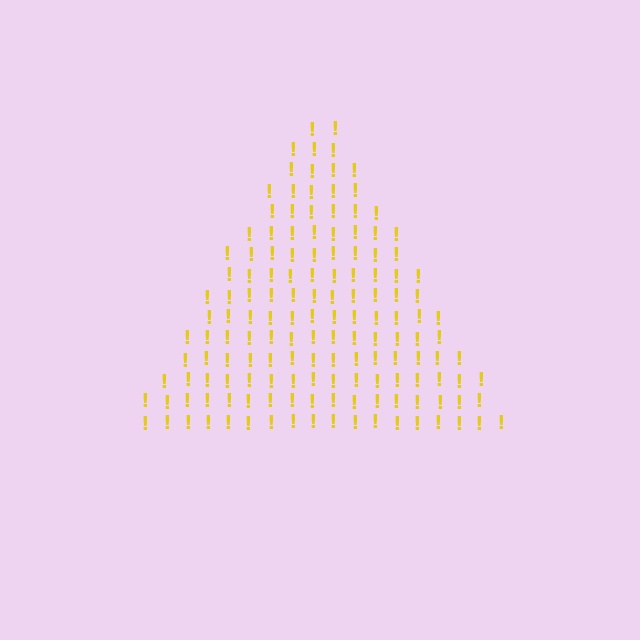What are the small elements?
The small elements are exclamation marks.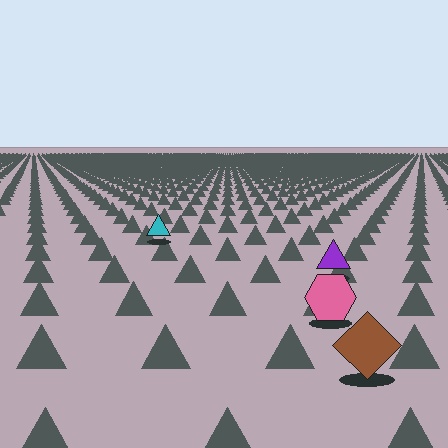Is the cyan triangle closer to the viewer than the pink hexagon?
No. The pink hexagon is closer — you can tell from the texture gradient: the ground texture is coarser near it.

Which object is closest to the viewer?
The brown diamond is closest. The texture marks near it are larger and more spread out.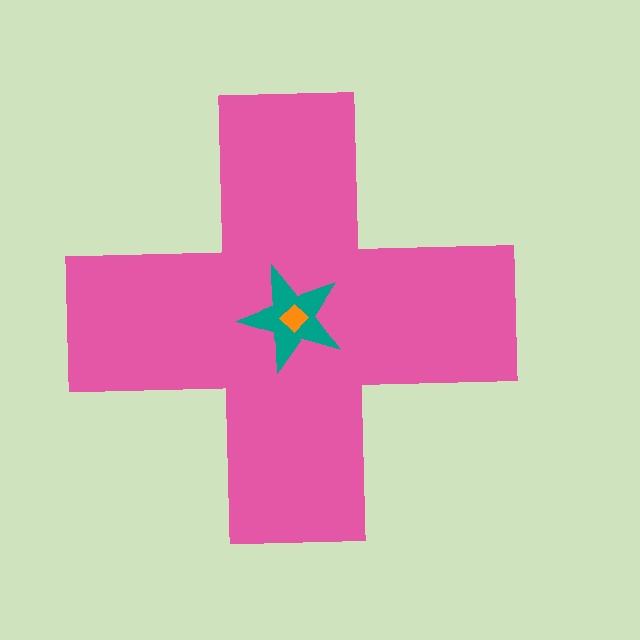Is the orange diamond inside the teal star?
Yes.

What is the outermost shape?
The pink cross.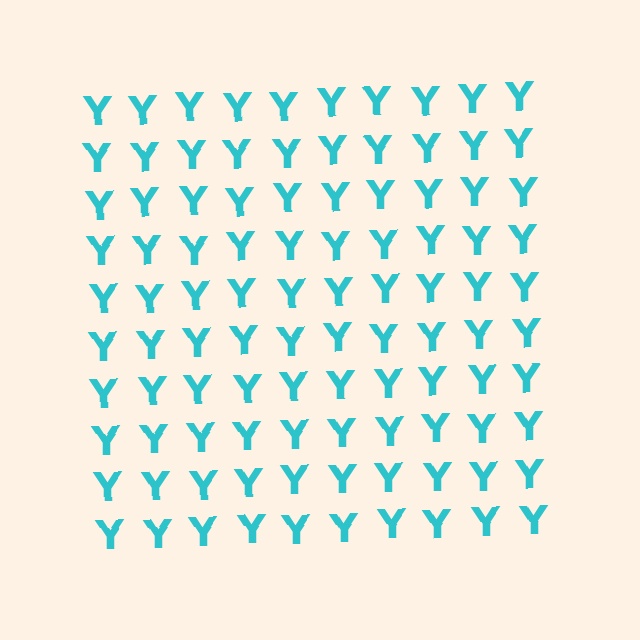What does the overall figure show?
The overall figure shows a square.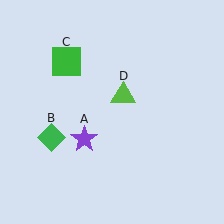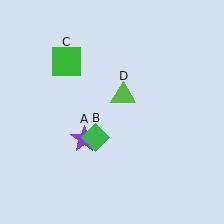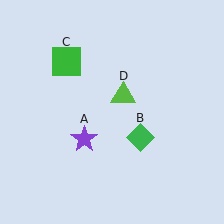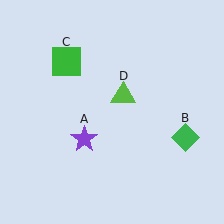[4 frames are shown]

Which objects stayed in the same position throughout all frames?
Purple star (object A) and green square (object C) and lime triangle (object D) remained stationary.